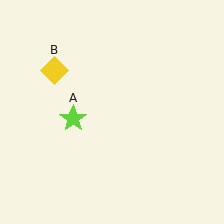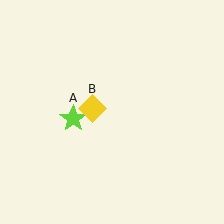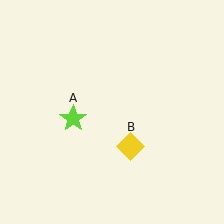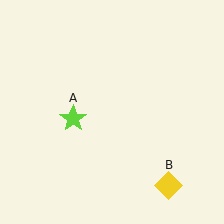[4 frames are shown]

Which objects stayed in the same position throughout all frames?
Lime star (object A) remained stationary.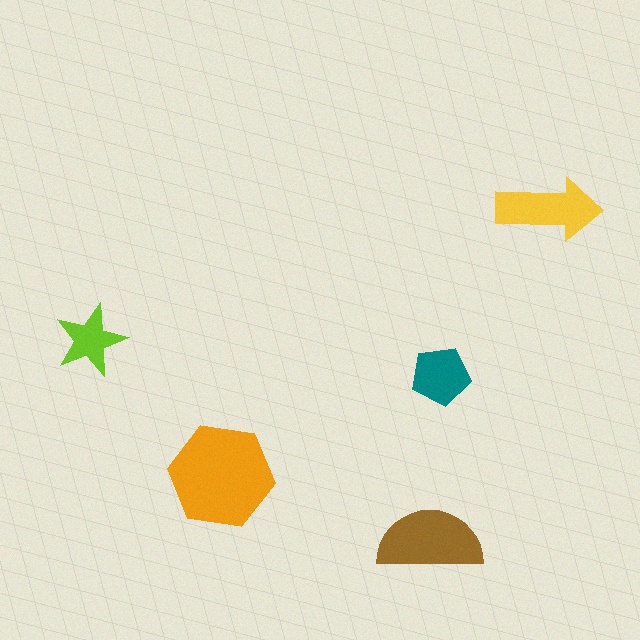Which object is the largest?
The orange hexagon.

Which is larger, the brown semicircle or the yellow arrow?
The brown semicircle.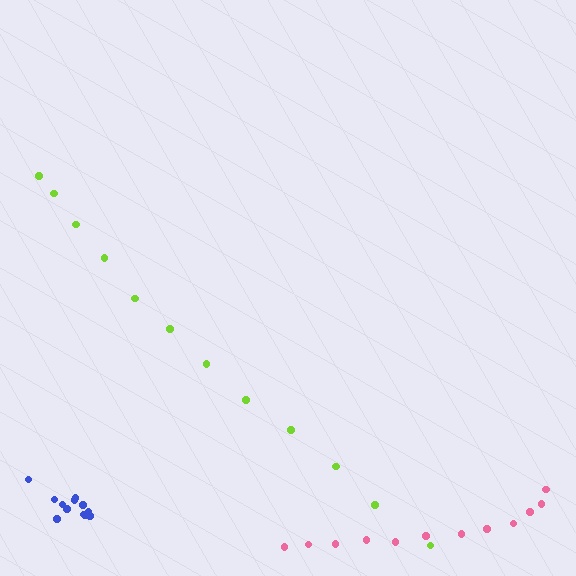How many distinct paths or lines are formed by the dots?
There are 3 distinct paths.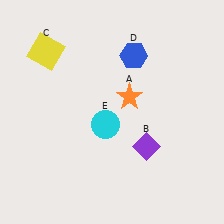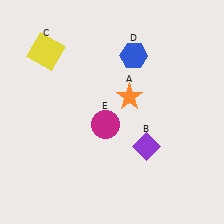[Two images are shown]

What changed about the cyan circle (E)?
In Image 1, E is cyan. In Image 2, it changed to magenta.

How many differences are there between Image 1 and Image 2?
There is 1 difference between the two images.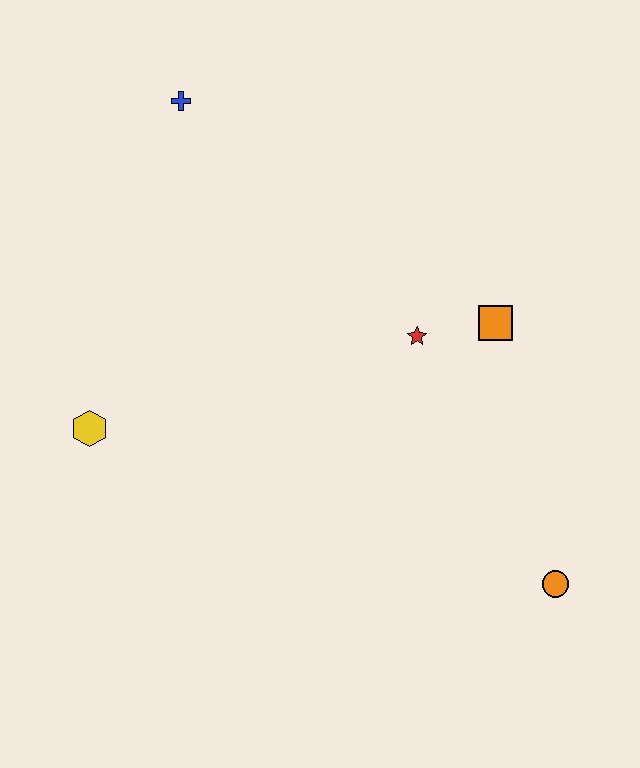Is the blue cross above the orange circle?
Yes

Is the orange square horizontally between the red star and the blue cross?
No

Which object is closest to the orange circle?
The orange square is closest to the orange circle.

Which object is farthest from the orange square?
The yellow hexagon is farthest from the orange square.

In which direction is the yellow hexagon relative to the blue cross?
The yellow hexagon is below the blue cross.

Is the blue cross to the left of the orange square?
Yes